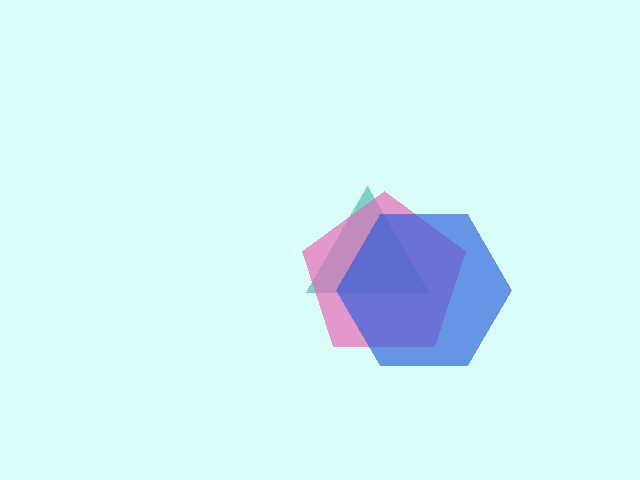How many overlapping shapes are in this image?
There are 3 overlapping shapes in the image.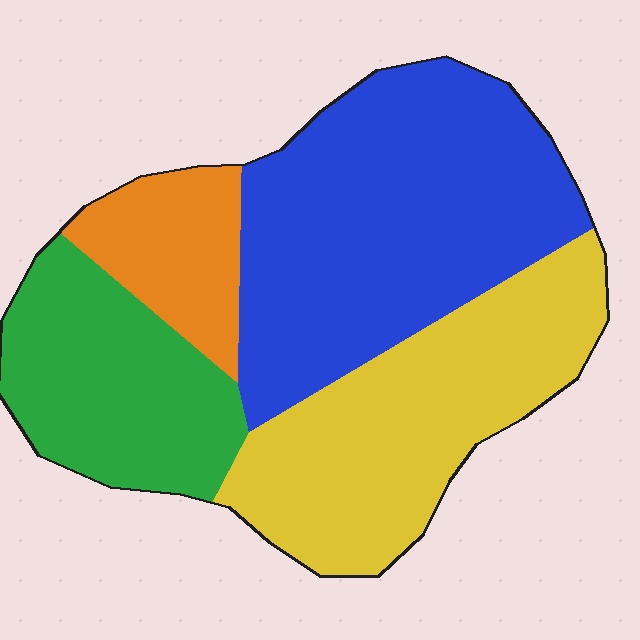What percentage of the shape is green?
Green takes up less than a quarter of the shape.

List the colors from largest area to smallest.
From largest to smallest: blue, yellow, green, orange.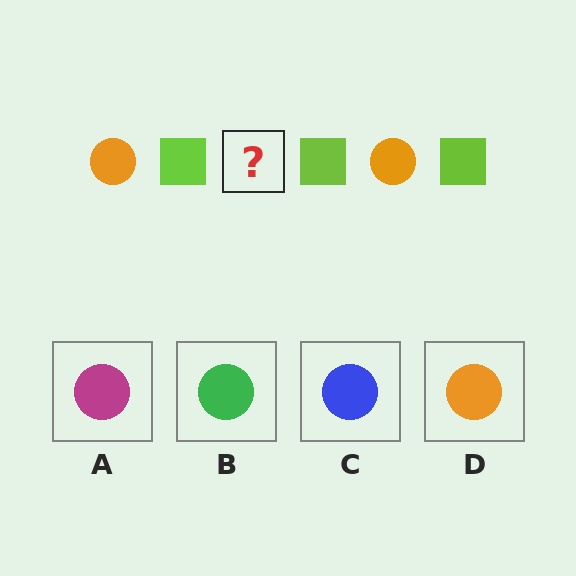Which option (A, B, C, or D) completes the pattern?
D.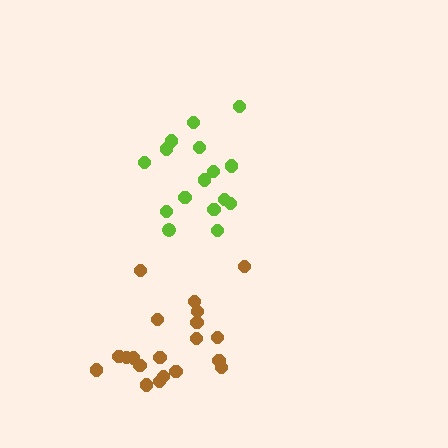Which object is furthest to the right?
The lime cluster is rightmost.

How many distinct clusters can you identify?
There are 2 distinct clusters.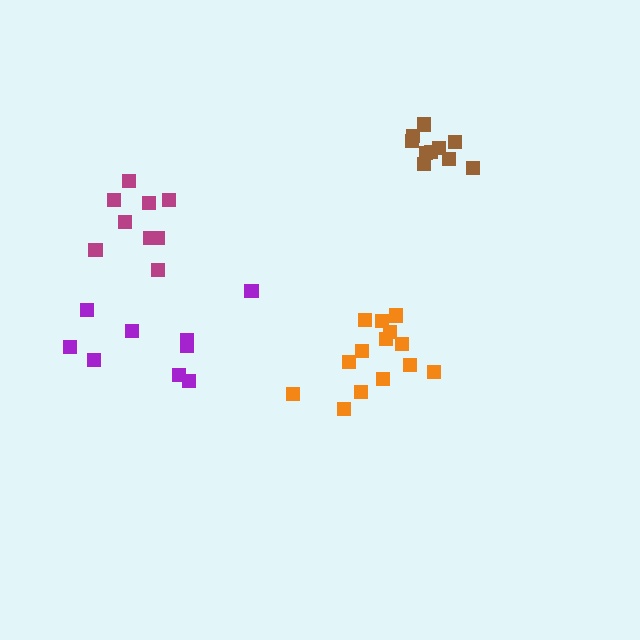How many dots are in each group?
Group 1: 9 dots, Group 2: 14 dots, Group 3: 9 dots, Group 4: 11 dots (43 total).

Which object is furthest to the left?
The magenta cluster is leftmost.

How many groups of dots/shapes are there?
There are 4 groups.